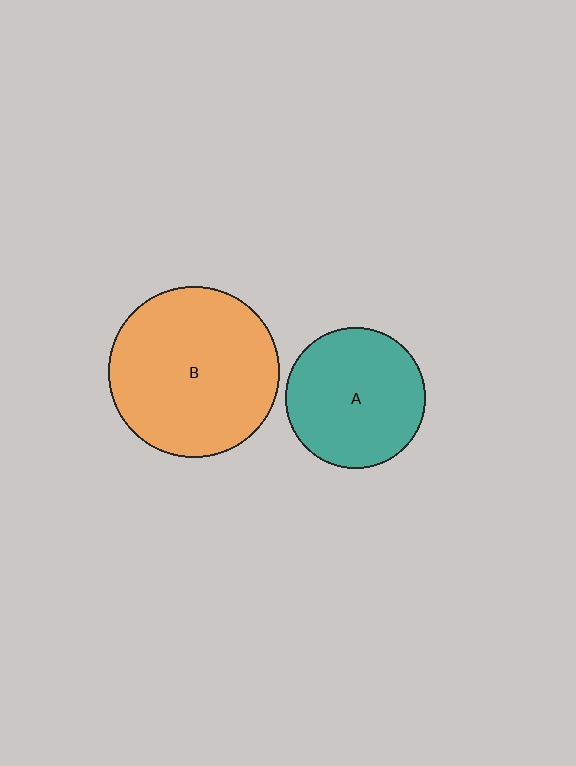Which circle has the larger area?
Circle B (orange).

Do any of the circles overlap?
No, none of the circles overlap.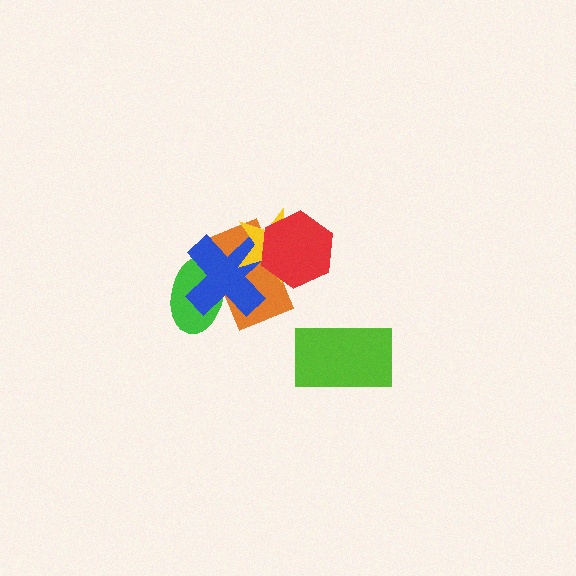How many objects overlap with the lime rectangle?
0 objects overlap with the lime rectangle.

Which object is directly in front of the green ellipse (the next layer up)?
The orange rectangle is directly in front of the green ellipse.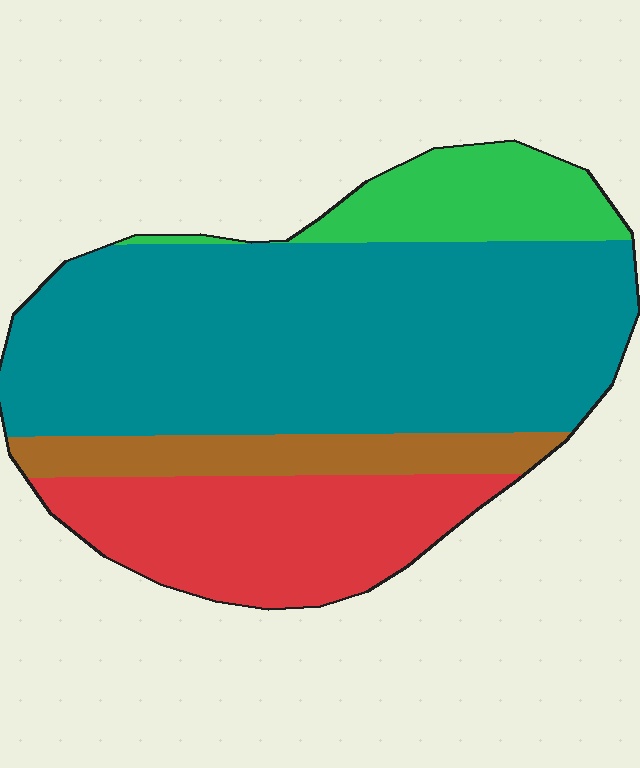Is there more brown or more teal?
Teal.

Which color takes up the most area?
Teal, at roughly 55%.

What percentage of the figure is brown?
Brown covers 11% of the figure.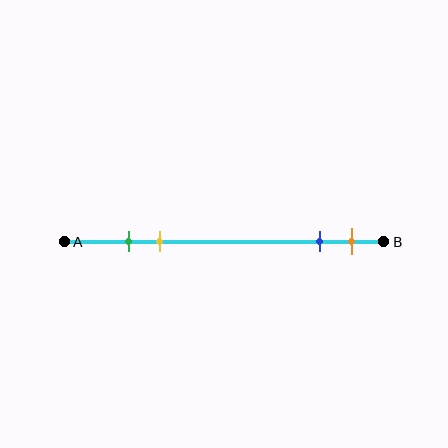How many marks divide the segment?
There are 4 marks dividing the segment.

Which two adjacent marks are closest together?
The green and yellow marks are the closest adjacent pair.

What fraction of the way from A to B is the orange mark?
The orange mark is approximately 90% (0.9) of the way from A to B.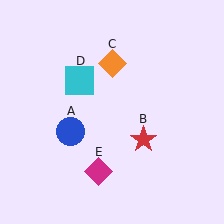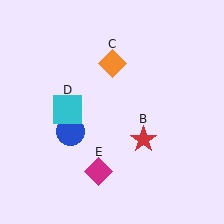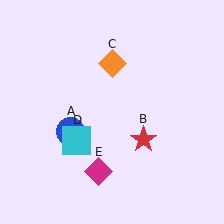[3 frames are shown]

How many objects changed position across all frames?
1 object changed position: cyan square (object D).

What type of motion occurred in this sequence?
The cyan square (object D) rotated counterclockwise around the center of the scene.